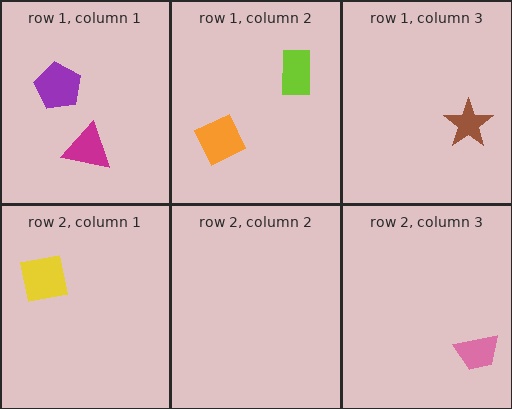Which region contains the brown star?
The row 1, column 3 region.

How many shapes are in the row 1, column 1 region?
2.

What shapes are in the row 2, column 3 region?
The pink trapezoid.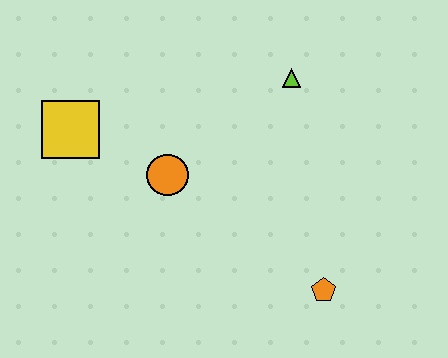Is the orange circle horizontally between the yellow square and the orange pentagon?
Yes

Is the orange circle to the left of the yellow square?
No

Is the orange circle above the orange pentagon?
Yes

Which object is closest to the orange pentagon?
The orange circle is closest to the orange pentagon.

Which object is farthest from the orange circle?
The orange pentagon is farthest from the orange circle.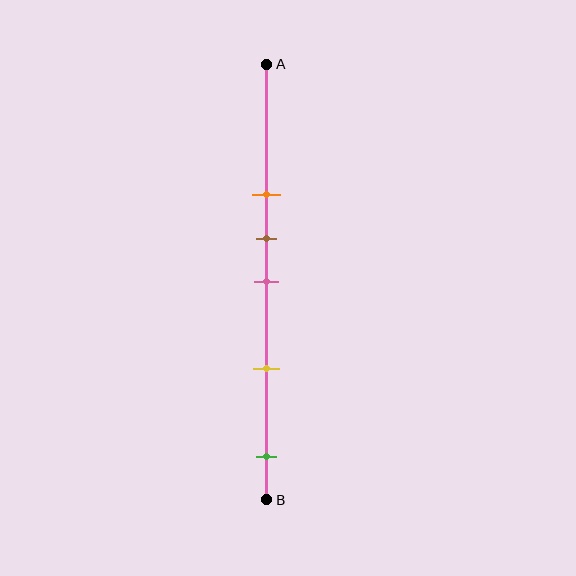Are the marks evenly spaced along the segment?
No, the marks are not evenly spaced.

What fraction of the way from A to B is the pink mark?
The pink mark is approximately 50% (0.5) of the way from A to B.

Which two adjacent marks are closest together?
The brown and pink marks are the closest adjacent pair.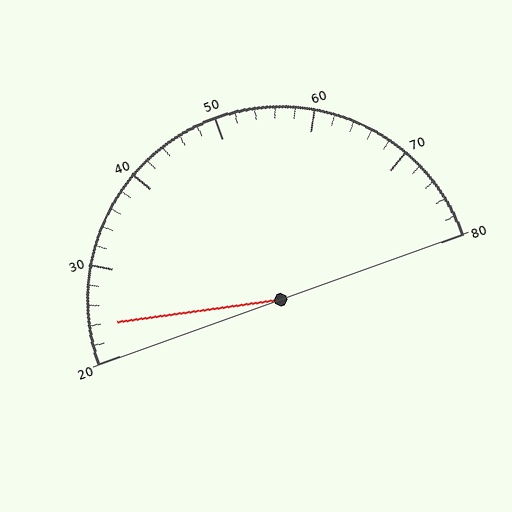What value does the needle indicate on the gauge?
The needle indicates approximately 24.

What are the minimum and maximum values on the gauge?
The gauge ranges from 20 to 80.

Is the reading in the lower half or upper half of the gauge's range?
The reading is in the lower half of the range (20 to 80).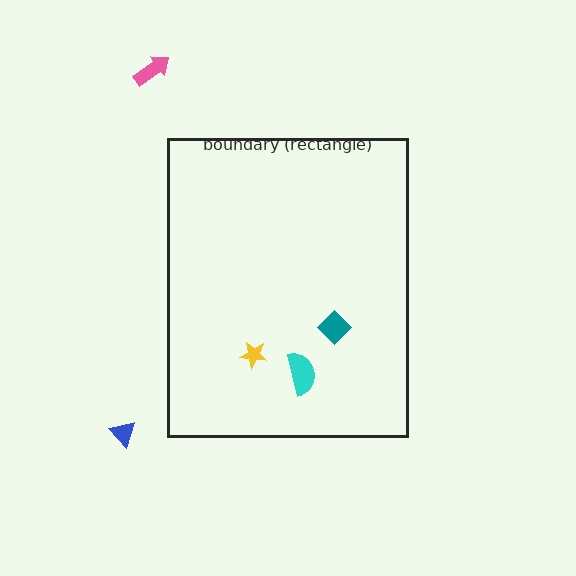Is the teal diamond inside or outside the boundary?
Inside.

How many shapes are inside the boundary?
3 inside, 2 outside.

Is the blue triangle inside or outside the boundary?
Outside.